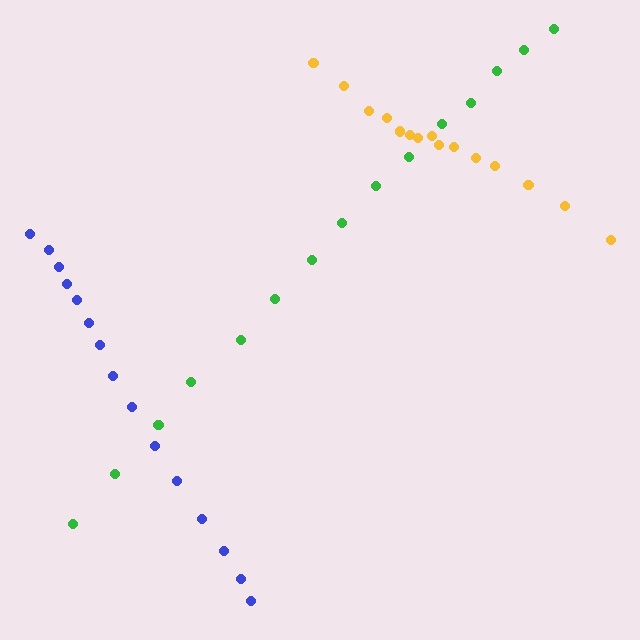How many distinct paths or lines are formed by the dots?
There are 3 distinct paths.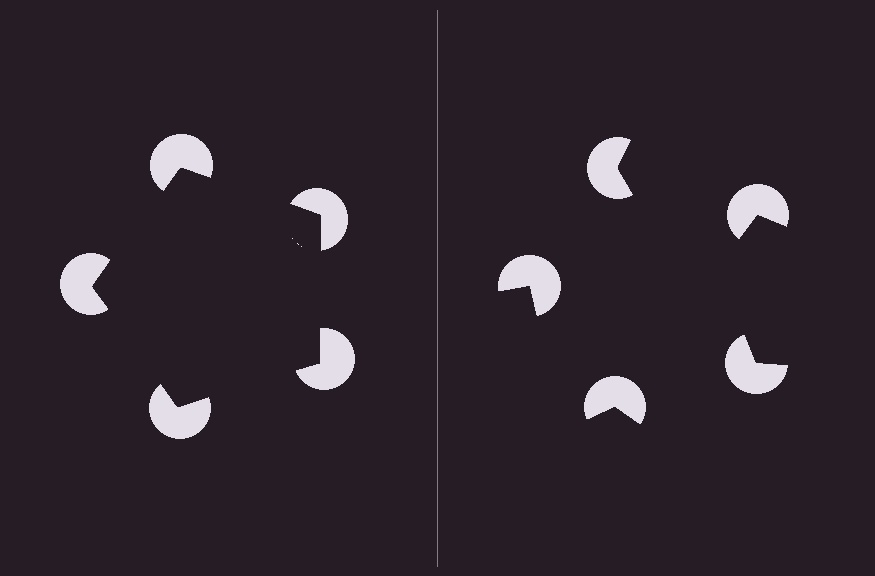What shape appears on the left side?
An illusory pentagon.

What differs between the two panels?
The pac-man discs are positioned identically on both sides; only the wedge orientations differ. On the left they align to a pentagon; on the right they are misaligned.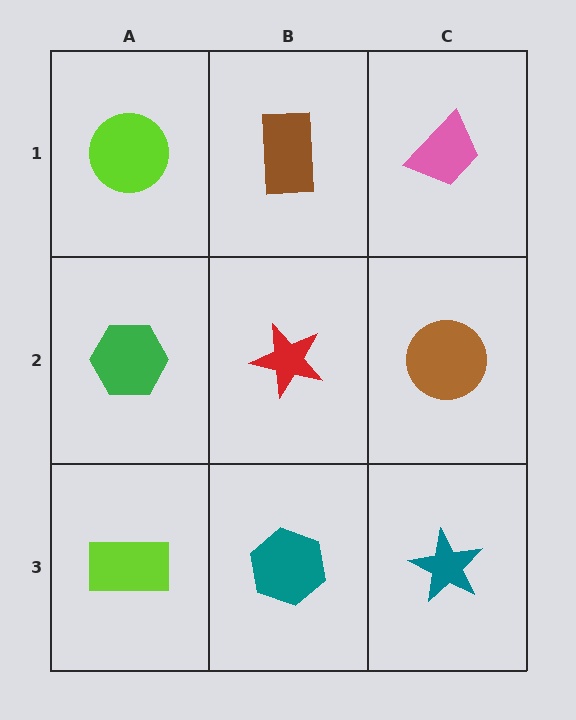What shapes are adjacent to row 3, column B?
A red star (row 2, column B), a lime rectangle (row 3, column A), a teal star (row 3, column C).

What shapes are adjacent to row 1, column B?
A red star (row 2, column B), a lime circle (row 1, column A), a pink trapezoid (row 1, column C).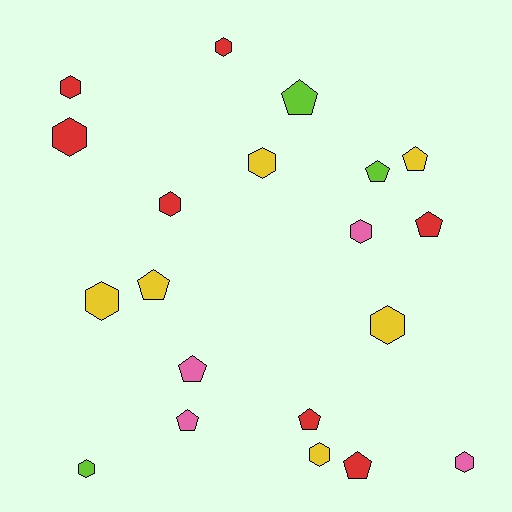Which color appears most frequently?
Red, with 7 objects.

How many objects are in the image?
There are 20 objects.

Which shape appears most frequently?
Hexagon, with 11 objects.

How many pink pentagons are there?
There are 2 pink pentagons.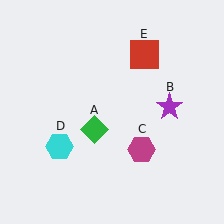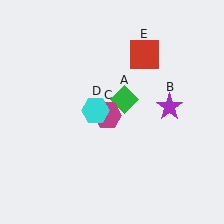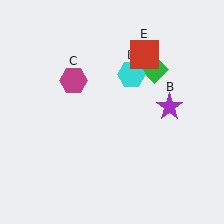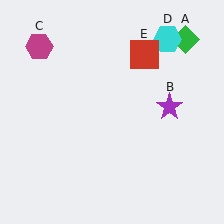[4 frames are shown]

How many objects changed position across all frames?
3 objects changed position: green diamond (object A), magenta hexagon (object C), cyan hexagon (object D).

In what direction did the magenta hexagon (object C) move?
The magenta hexagon (object C) moved up and to the left.